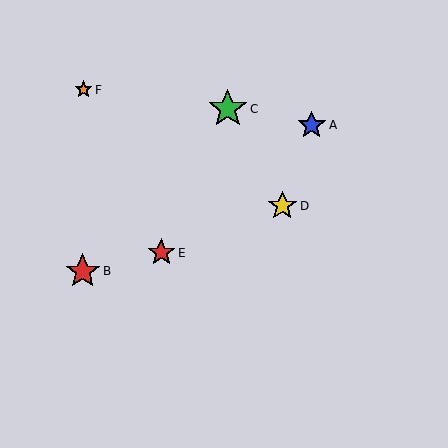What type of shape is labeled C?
Shape C is a green star.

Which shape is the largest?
The green star (labeled C) is the largest.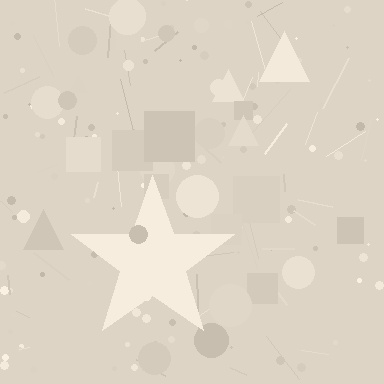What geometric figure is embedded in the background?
A star is embedded in the background.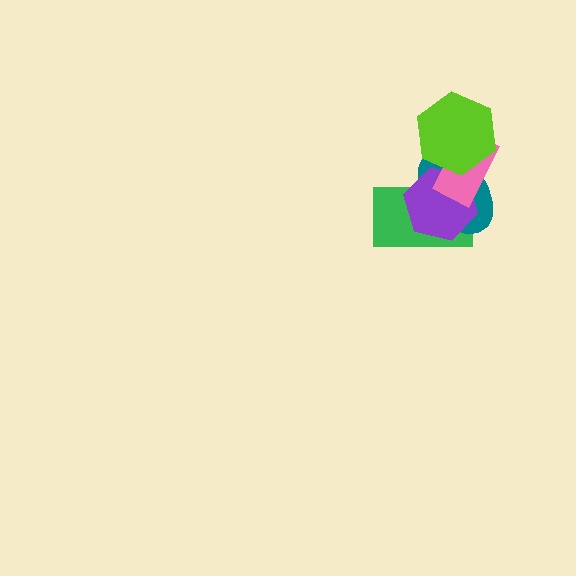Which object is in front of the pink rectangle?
The lime hexagon is in front of the pink rectangle.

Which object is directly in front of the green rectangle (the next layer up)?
The teal ellipse is directly in front of the green rectangle.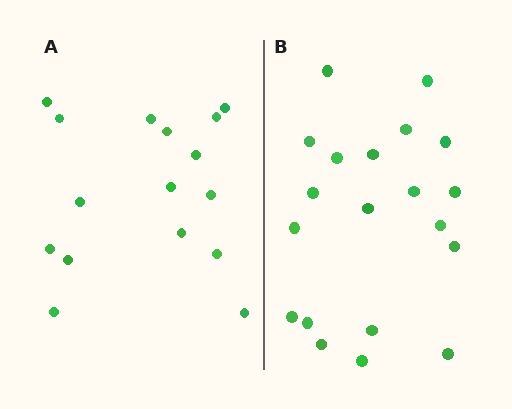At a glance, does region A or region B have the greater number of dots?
Region B (the right region) has more dots.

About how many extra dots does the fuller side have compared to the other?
Region B has about 4 more dots than region A.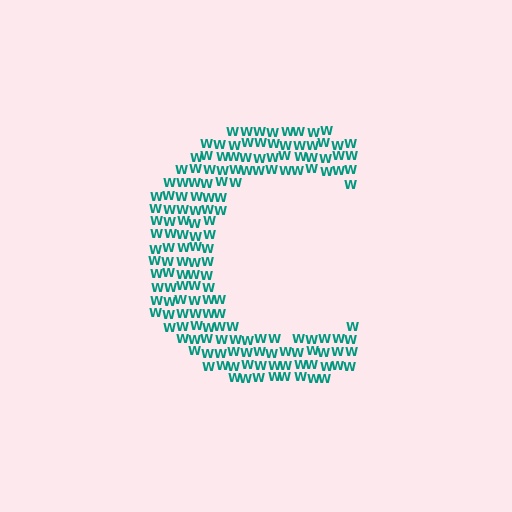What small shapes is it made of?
It is made of small letter W's.